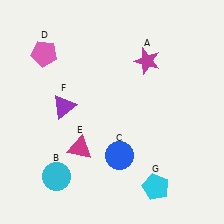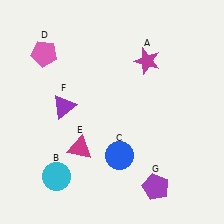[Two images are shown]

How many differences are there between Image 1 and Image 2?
There is 1 difference between the two images.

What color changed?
The pentagon (G) changed from cyan in Image 1 to purple in Image 2.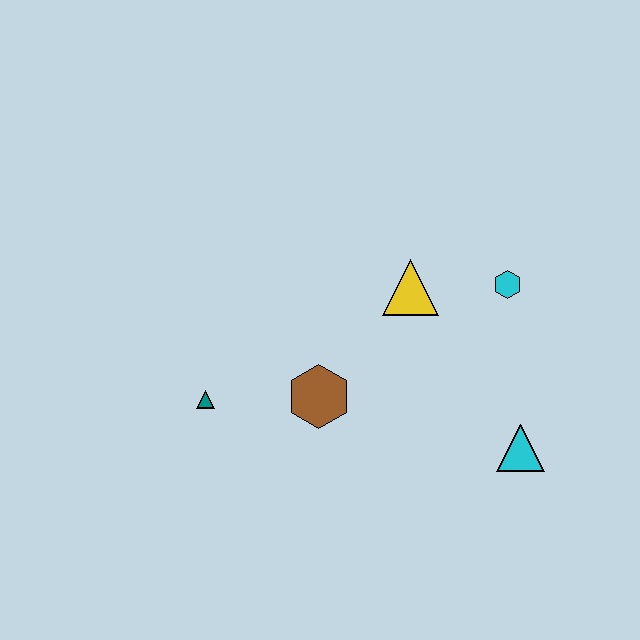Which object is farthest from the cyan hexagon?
The teal triangle is farthest from the cyan hexagon.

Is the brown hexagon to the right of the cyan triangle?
No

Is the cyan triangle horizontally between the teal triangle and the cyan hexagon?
No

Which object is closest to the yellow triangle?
The cyan hexagon is closest to the yellow triangle.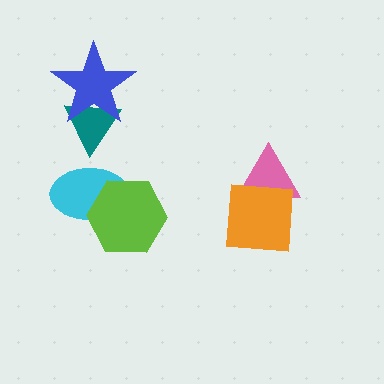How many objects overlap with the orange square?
1 object overlaps with the orange square.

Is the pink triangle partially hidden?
Yes, it is partially covered by another shape.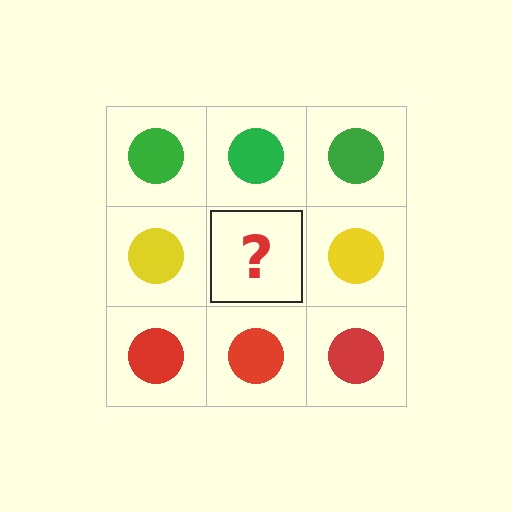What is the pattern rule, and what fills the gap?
The rule is that each row has a consistent color. The gap should be filled with a yellow circle.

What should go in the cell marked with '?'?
The missing cell should contain a yellow circle.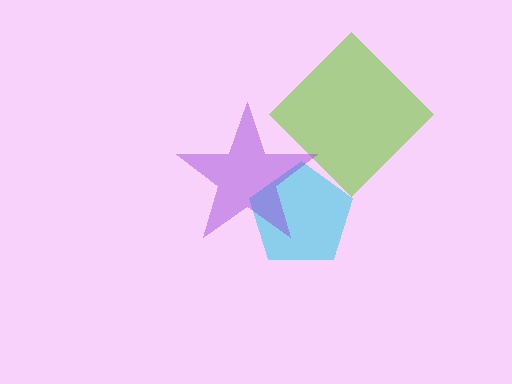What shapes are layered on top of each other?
The layered shapes are: a lime diamond, a cyan pentagon, a purple star.